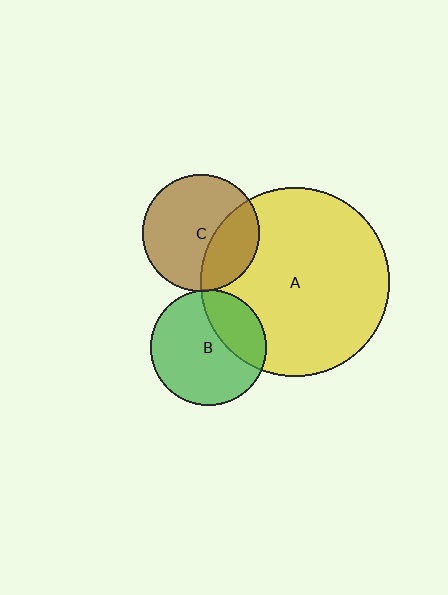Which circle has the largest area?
Circle A (yellow).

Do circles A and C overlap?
Yes.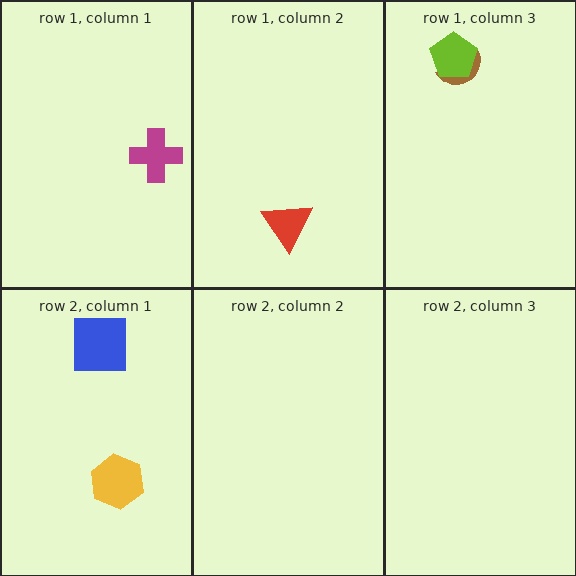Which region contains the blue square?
The row 2, column 1 region.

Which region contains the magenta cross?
The row 1, column 1 region.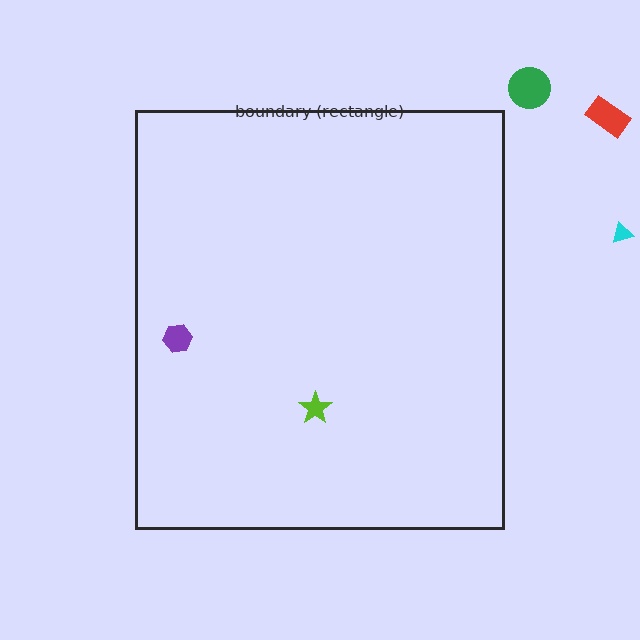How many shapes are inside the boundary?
2 inside, 3 outside.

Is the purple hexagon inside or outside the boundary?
Inside.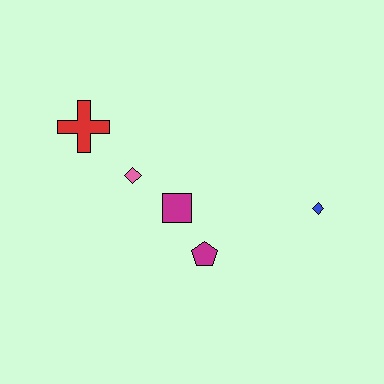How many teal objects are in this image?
There are no teal objects.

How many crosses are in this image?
There is 1 cross.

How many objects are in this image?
There are 5 objects.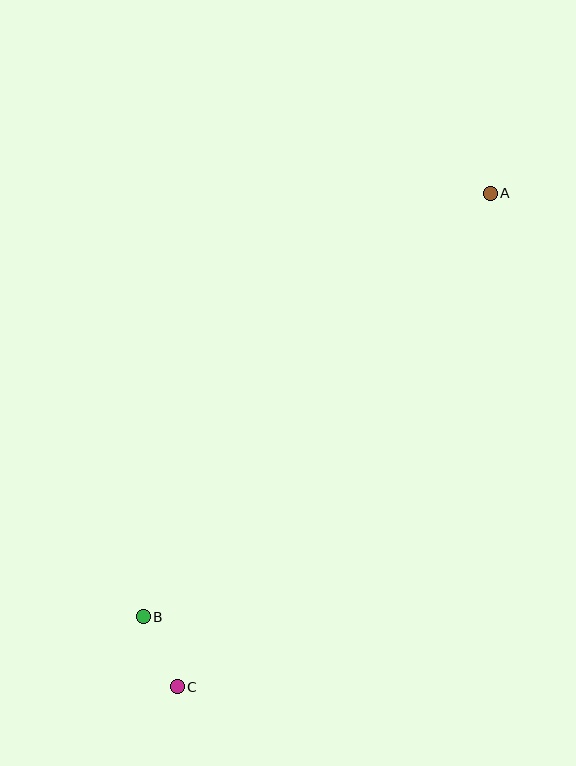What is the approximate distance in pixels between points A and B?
The distance between A and B is approximately 548 pixels.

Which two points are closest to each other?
Points B and C are closest to each other.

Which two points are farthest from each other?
Points A and C are farthest from each other.